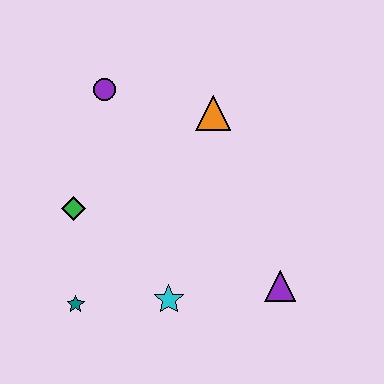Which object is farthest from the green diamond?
The purple triangle is farthest from the green diamond.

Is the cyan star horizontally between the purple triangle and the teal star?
Yes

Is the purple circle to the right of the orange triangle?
No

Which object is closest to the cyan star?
The teal star is closest to the cyan star.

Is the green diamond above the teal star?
Yes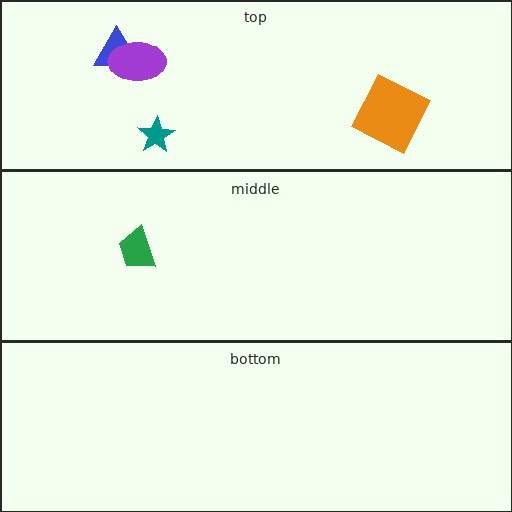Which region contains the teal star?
The top region.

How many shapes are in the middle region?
1.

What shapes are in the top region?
The blue triangle, the purple ellipse, the teal star, the orange square.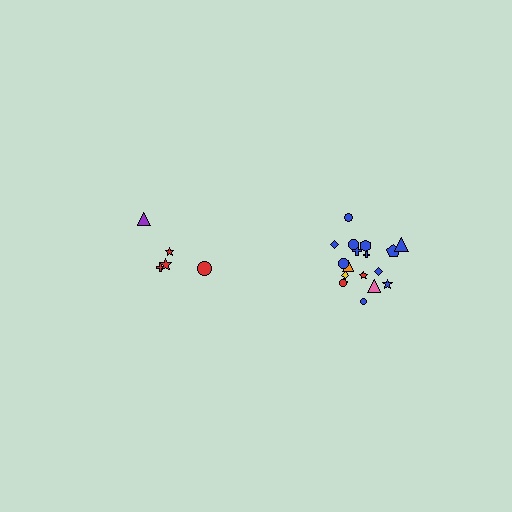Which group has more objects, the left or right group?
The right group.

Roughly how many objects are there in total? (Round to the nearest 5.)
Roughly 25 objects in total.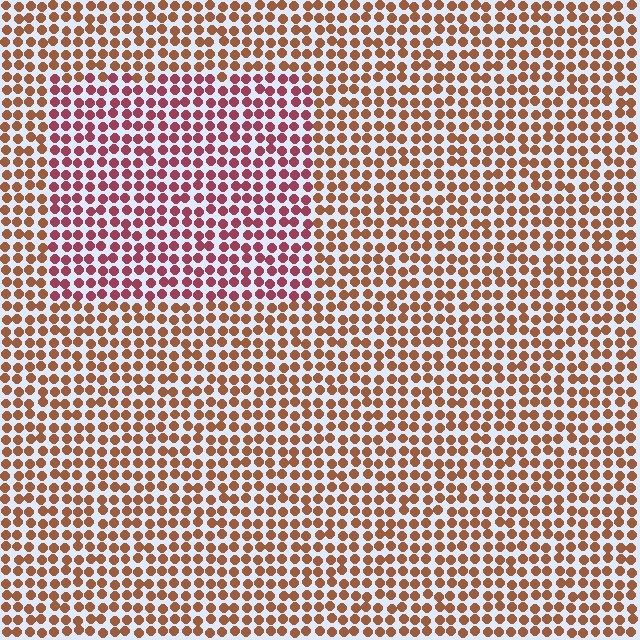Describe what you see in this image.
The image is filled with small brown elements in a uniform arrangement. A rectangle-shaped region is visible where the elements are tinted to a slightly different hue, forming a subtle color boundary.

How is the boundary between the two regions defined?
The boundary is defined purely by a slight shift in hue (about 37 degrees). Spacing, size, and orientation are identical on both sides.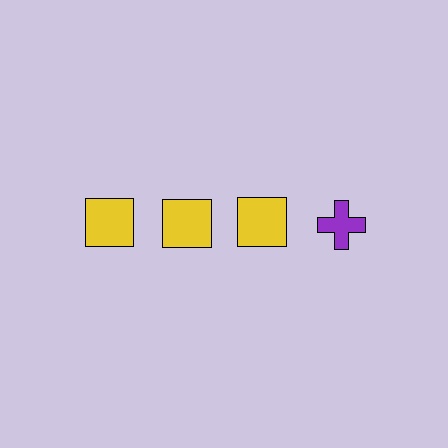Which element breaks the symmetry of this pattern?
The purple cross in the top row, second from right column breaks the symmetry. All other shapes are yellow squares.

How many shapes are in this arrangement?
There are 4 shapes arranged in a grid pattern.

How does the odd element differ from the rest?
It differs in both color (purple instead of yellow) and shape (cross instead of square).